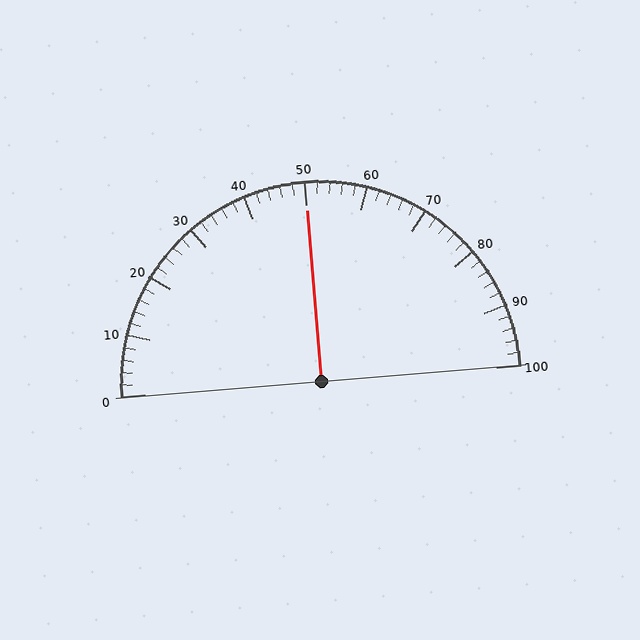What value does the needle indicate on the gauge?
The needle indicates approximately 50.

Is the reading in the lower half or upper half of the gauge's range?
The reading is in the upper half of the range (0 to 100).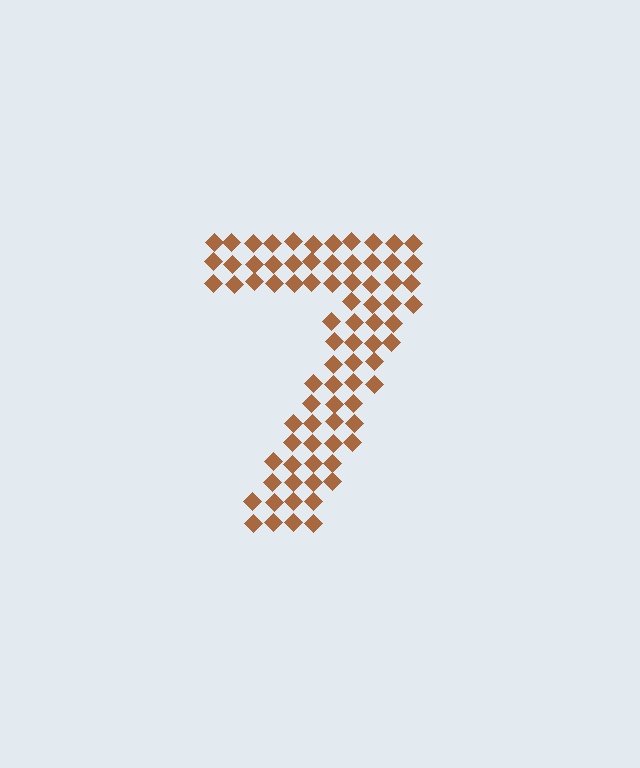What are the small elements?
The small elements are diamonds.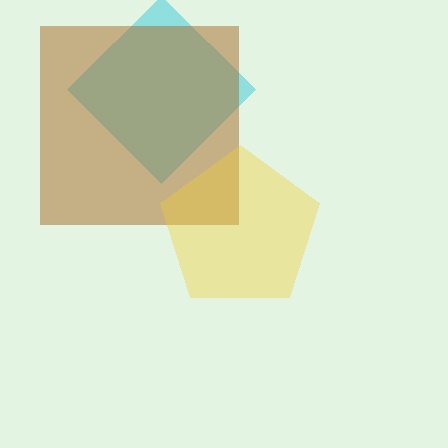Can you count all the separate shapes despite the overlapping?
Yes, there are 3 separate shapes.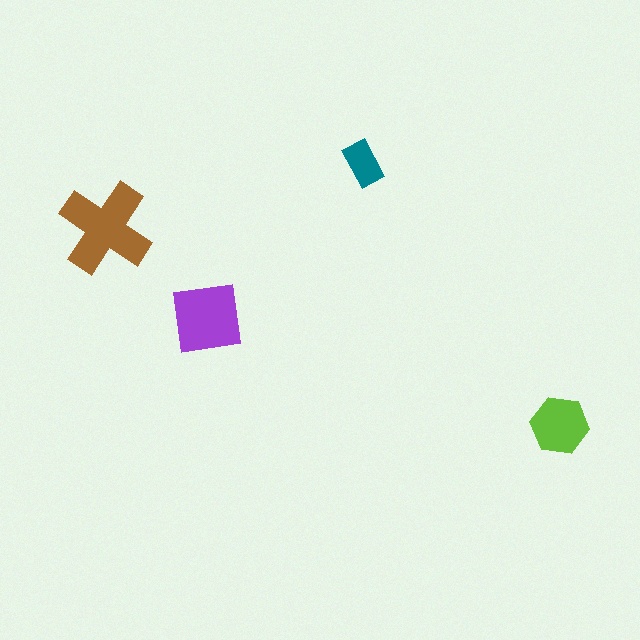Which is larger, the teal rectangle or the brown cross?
The brown cross.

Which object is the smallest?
The teal rectangle.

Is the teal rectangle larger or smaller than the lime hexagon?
Smaller.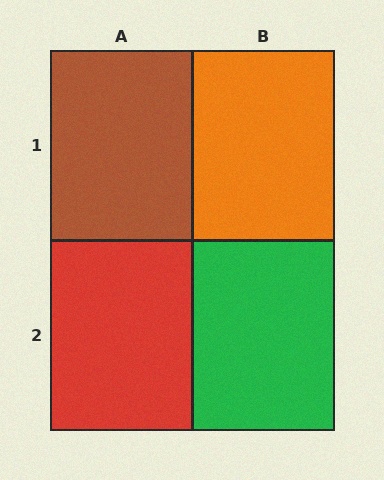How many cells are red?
1 cell is red.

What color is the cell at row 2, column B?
Green.